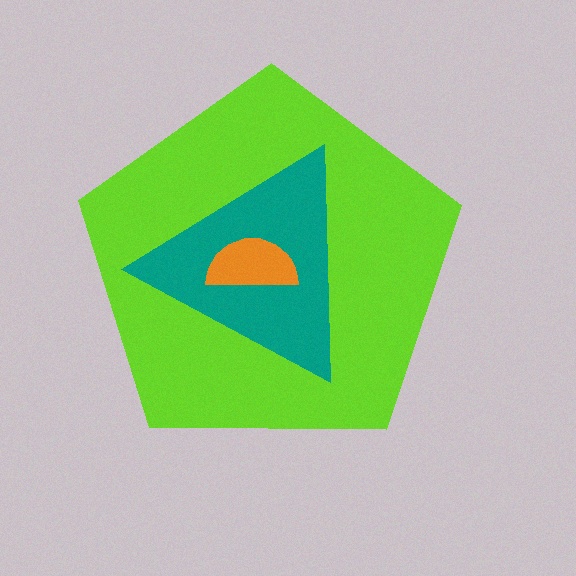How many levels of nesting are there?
3.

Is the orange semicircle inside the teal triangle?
Yes.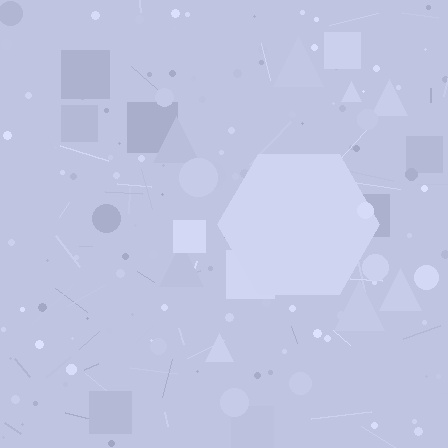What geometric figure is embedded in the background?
A hexagon is embedded in the background.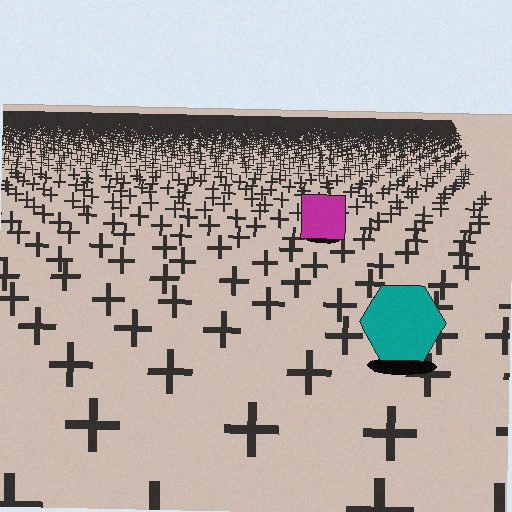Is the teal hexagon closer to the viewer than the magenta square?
Yes. The teal hexagon is closer — you can tell from the texture gradient: the ground texture is coarser near it.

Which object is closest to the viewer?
The teal hexagon is closest. The texture marks near it are larger and more spread out.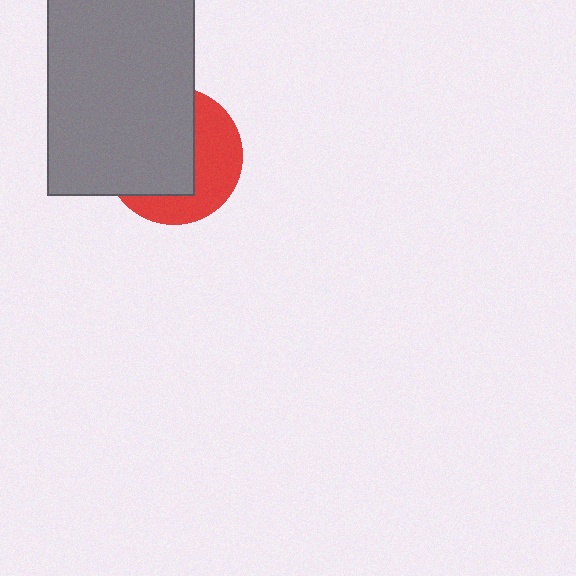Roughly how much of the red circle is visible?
A small part of it is visible (roughly 42%).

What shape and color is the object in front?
The object in front is a gray rectangle.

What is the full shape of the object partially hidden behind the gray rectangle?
The partially hidden object is a red circle.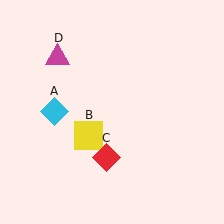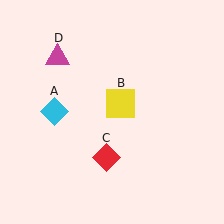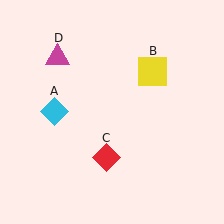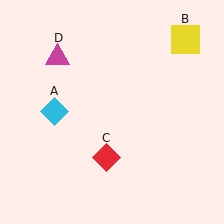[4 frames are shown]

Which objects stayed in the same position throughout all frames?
Cyan diamond (object A) and red diamond (object C) and magenta triangle (object D) remained stationary.